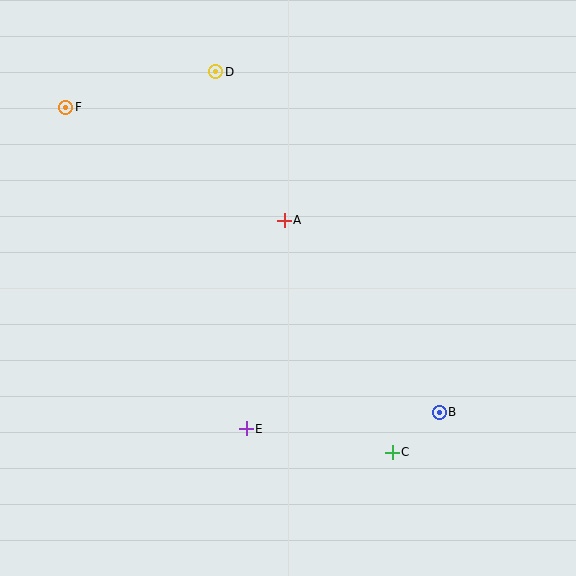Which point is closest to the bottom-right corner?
Point B is closest to the bottom-right corner.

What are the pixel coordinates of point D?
Point D is at (216, 72).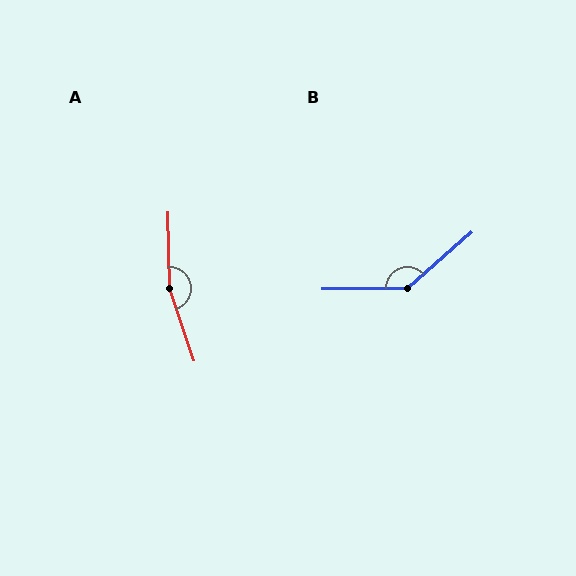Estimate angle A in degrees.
Approximately 163 degrees.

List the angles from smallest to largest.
B (139°), A (163°).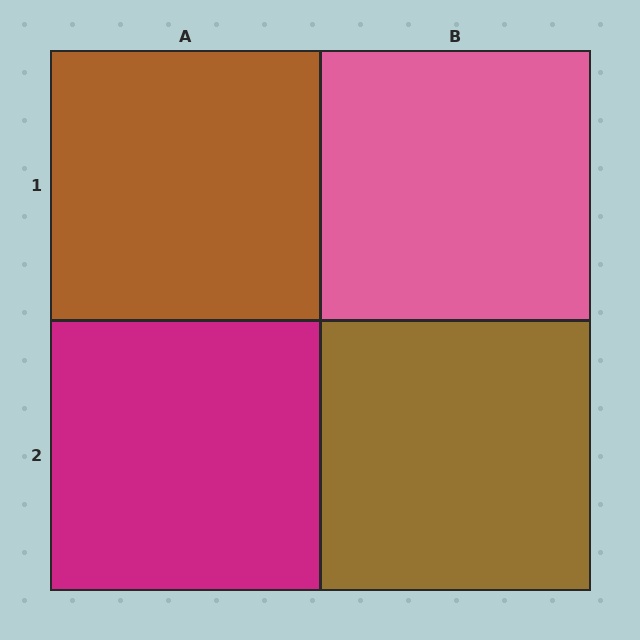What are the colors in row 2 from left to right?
Magenta, brown.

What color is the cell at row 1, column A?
Brown.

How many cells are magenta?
1 cell is magenta.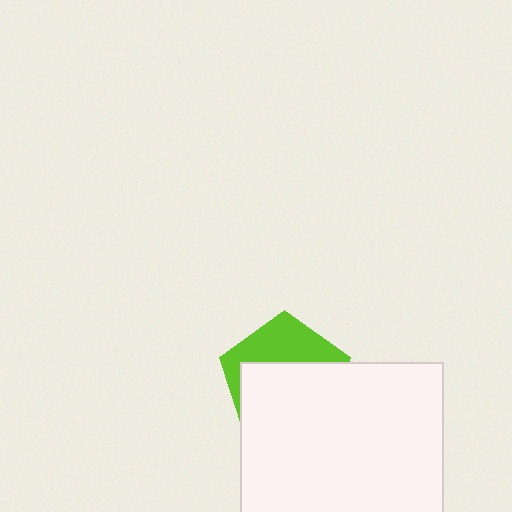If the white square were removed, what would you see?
You would see the complete lime pentagon.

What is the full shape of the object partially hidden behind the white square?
The partially hidden object is a lime pentagon.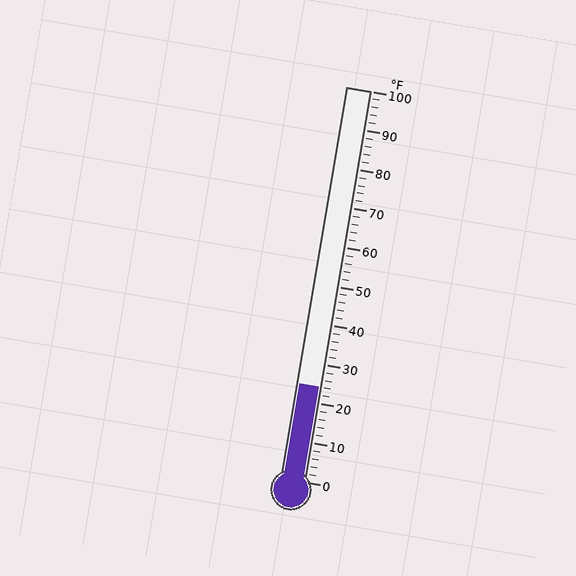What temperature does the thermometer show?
The thermometer shows approximately 24°F.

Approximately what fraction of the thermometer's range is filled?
The thermometer is filled to approximately 25% of its range.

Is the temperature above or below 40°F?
The temperature is below 40°F.